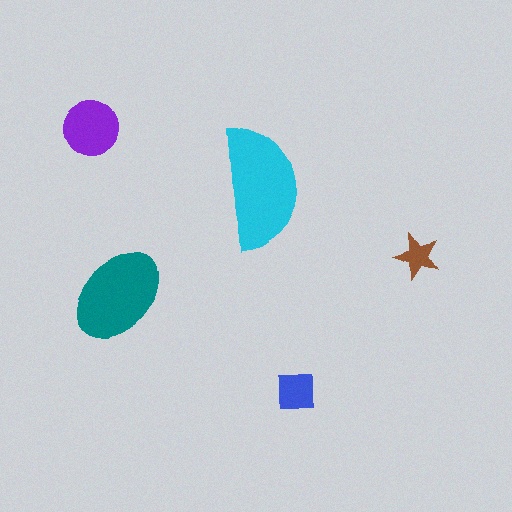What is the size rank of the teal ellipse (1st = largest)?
2nd.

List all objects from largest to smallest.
The cyan semicircle, the teal ellipse, the purple circle, the blue square, the brown star.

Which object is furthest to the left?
The purple circle is leftmost.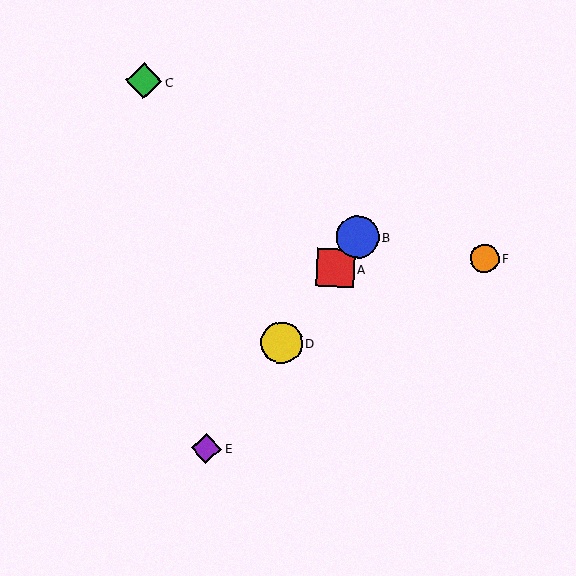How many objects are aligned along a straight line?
4 objects (A, B, D, E) are aligned along a straight line.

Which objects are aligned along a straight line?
Objects A, B, D, E are aligned along a straight line.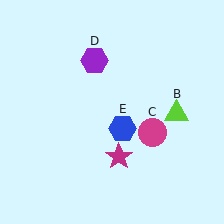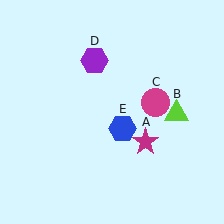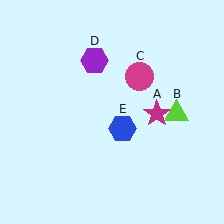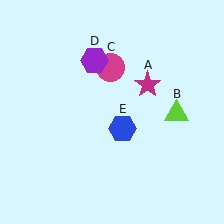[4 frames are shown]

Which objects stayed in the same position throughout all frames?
Lime triangle (object B) and purple hexagon (object D) and blue hexagon (object E) remained stationary.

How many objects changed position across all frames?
2 objects changed position: magenta star (object A), magenta circle (object C).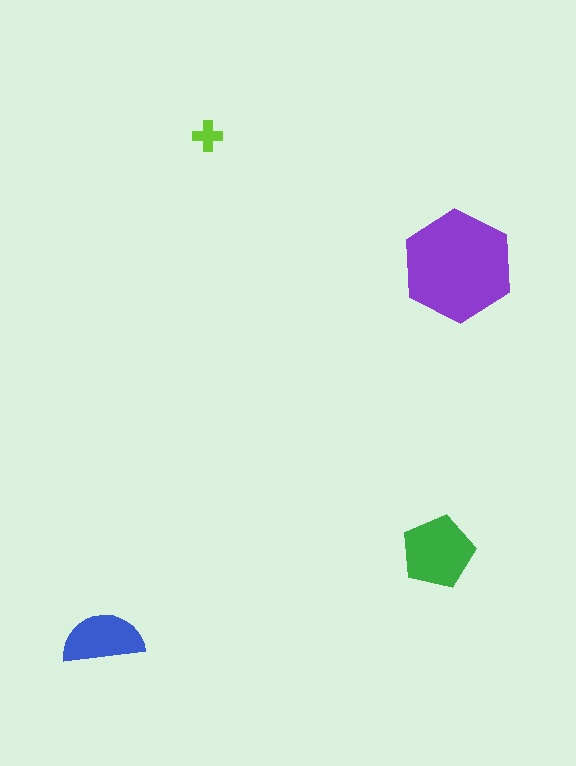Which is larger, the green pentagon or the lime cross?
The green pentagon.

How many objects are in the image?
There are 4 objects in the image.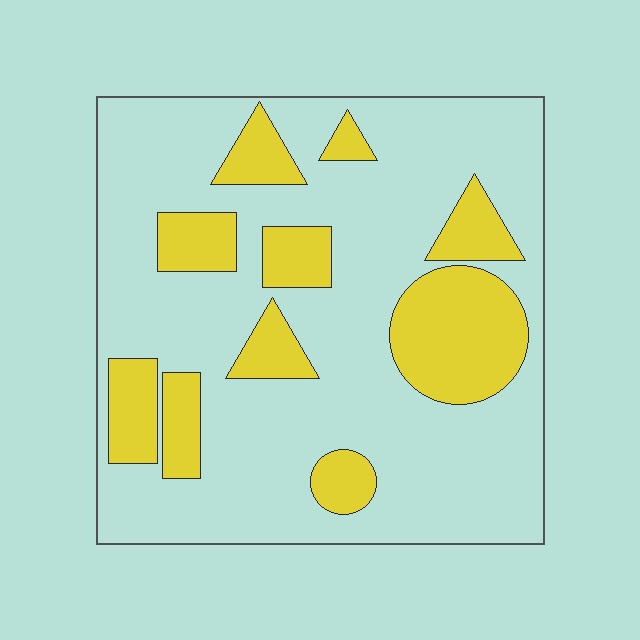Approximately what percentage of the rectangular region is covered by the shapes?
Approximately 25%.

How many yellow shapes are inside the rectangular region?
10.